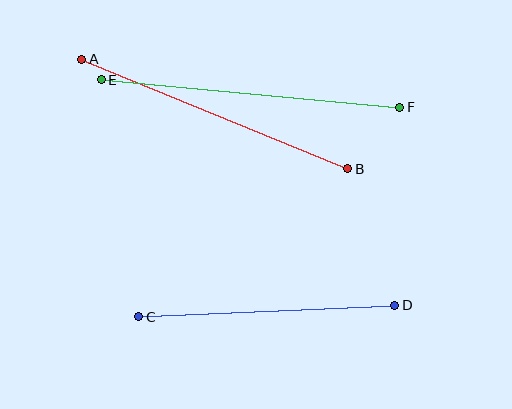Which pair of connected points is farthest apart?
Points E and F are farthest apart.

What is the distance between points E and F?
The distance is approximately 300 pixels.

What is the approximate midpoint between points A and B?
The midpoint is at approximately (215, 114) pixels.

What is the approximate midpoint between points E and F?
The midpoint is at approximately (251, 93) pixels.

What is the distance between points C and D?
The distance is approximately 256 pixels.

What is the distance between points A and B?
The distance is approximately 288 pixels.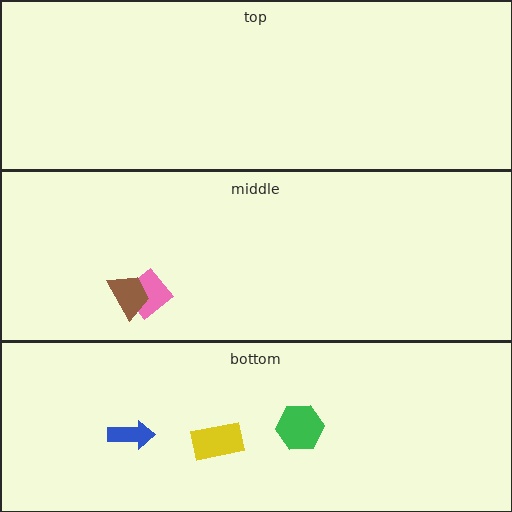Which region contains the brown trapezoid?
The middle region.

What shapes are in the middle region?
The pink diamond, the brown trapezoid.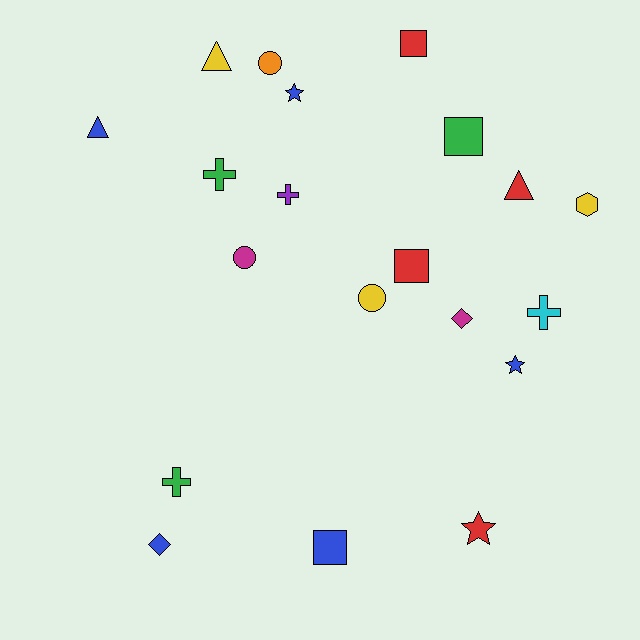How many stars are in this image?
There are 3 stars.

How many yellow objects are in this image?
There are 3 yellow objects.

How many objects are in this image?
There are 20 objects.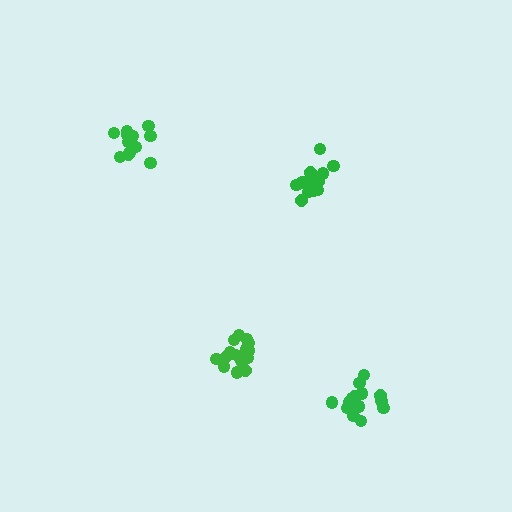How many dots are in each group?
Group 1: 16 dots, Group 2: 13 dots, Group 3: 12 dots, Group 4: 16 dots (57 total).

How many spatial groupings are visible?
There are 4 spatial groupings.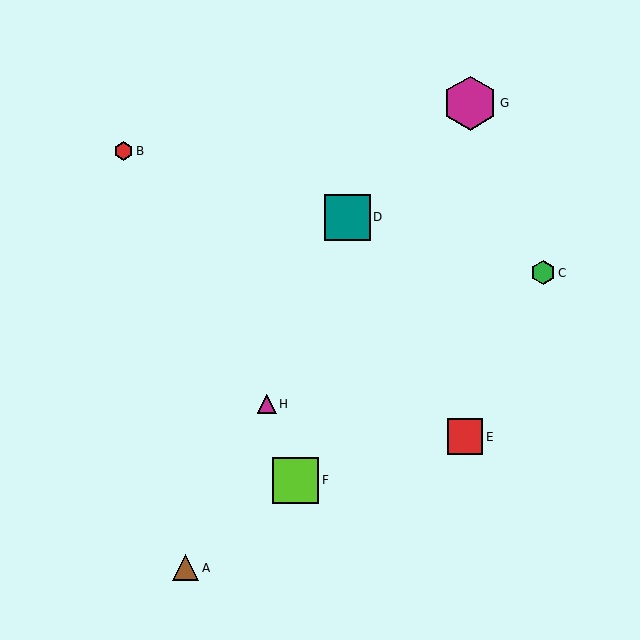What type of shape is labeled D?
Shape D is a teal square.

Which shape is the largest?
The magenta hexagon (labeled G) is the largest.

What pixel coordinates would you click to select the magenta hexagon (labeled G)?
Click at (470, 103) to select the magenta hexagon G.